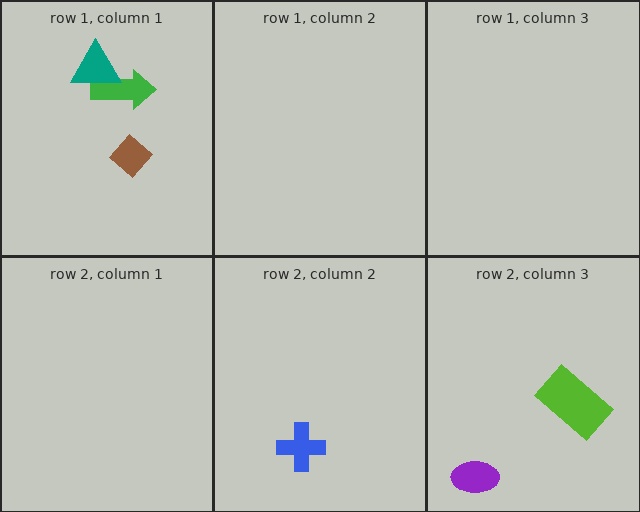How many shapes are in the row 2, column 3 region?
2.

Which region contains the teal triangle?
The row 1, column 1 region.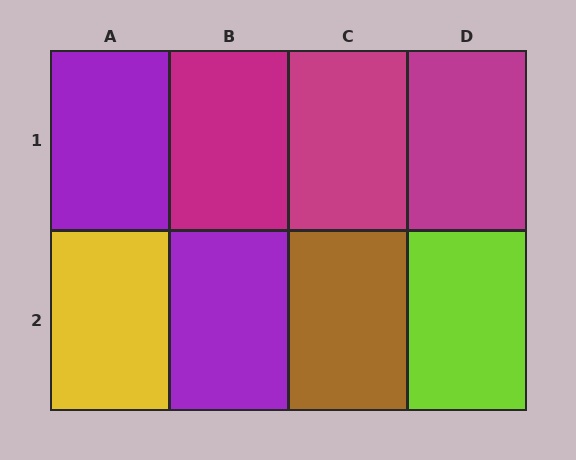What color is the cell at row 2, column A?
Yellow.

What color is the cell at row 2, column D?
Lime.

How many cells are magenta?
3 cells are magenta.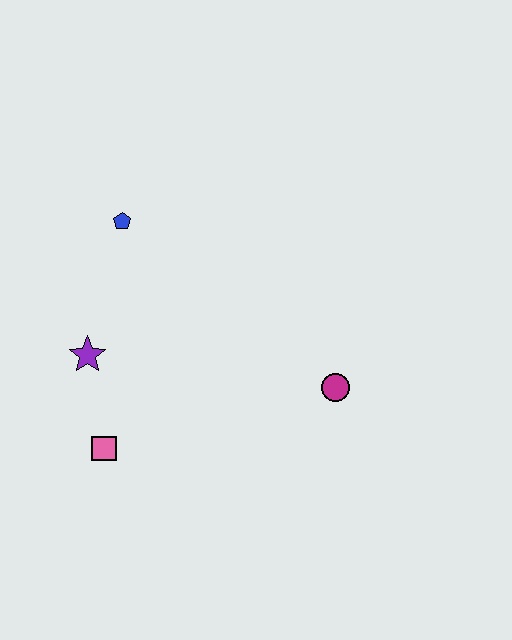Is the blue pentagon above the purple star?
Yes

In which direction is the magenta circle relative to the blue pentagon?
The magenta circle is to the right of the blue pentagon.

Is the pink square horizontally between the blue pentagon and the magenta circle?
No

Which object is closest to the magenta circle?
The pink square is closest to the magenta circle.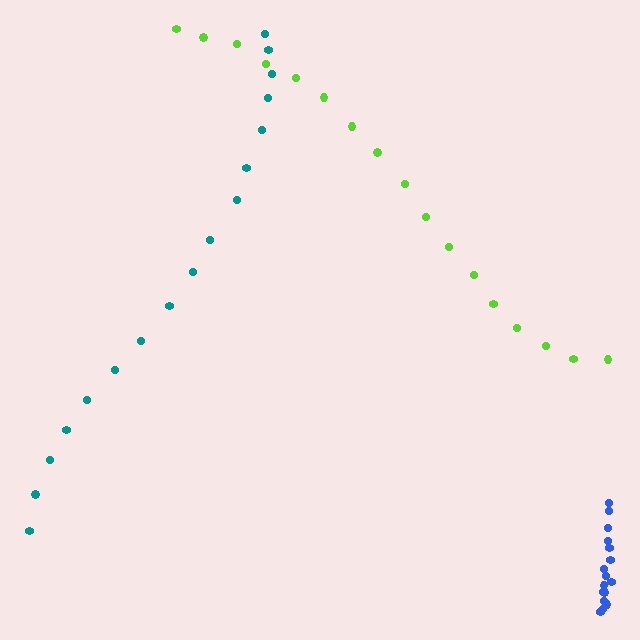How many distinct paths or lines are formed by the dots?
There are 3 distinct paths.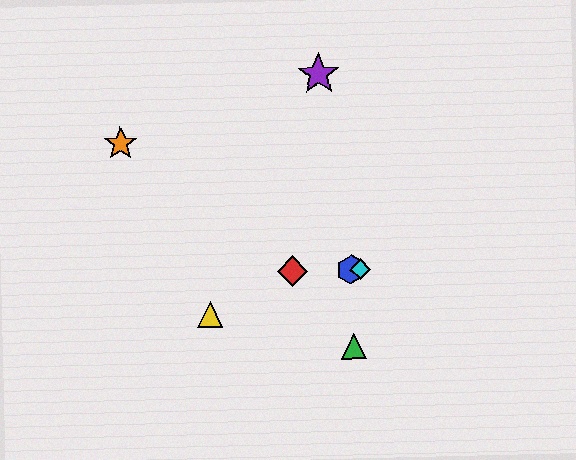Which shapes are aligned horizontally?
The red diamond, the blue hexagon, the cyan diamond are aligned horizontally.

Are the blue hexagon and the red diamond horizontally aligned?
Yes, both are at y≈270.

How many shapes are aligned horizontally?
3 shapes (the red diamond, the blue hexagon, the cyan diamond) are aligned horizontally.